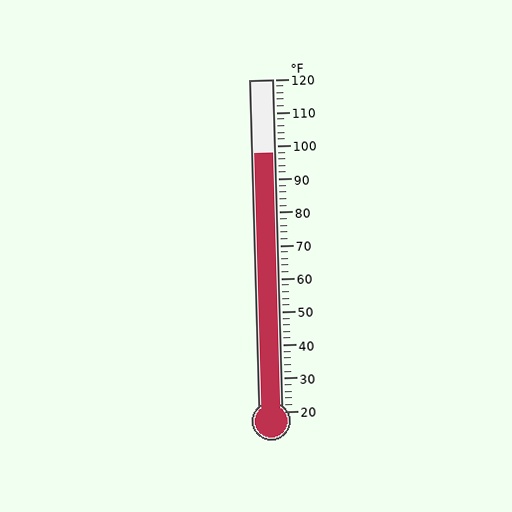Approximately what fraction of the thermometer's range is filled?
The thermometer is filled to approximately 80% of its range.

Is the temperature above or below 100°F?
The temperature is below 100°F.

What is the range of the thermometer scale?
The thermometer scale ranges from 20°F to 120°F.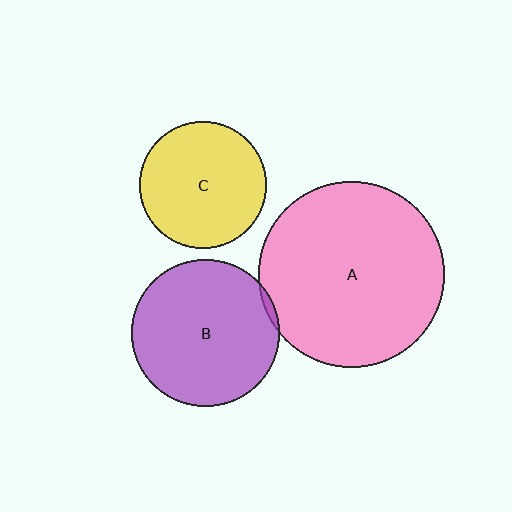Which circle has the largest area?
Circle A (pink).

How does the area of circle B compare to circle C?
Approximately 1.3 times.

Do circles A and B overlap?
Yes.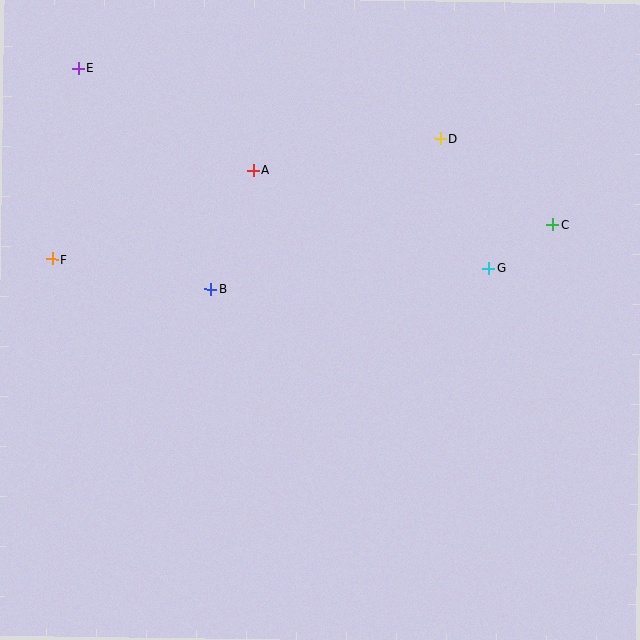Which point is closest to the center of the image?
Point B at (211, 289) is closest to the center.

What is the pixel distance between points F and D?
The distance between F and D is 407 pixels.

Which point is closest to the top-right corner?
Point C is closest to the top-right corner.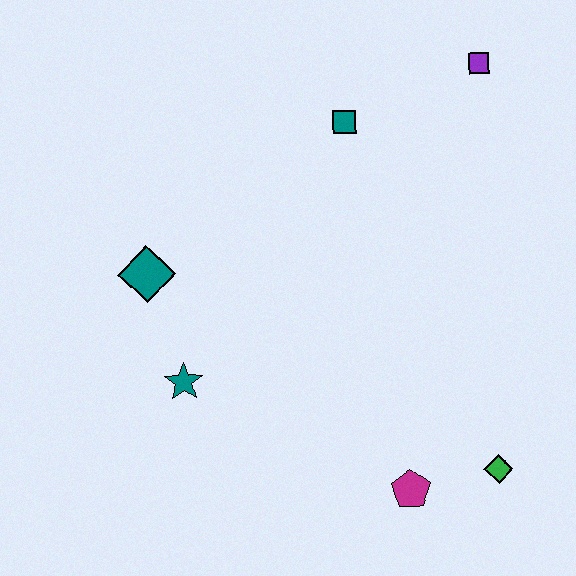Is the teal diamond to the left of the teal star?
Yes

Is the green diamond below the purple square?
Yes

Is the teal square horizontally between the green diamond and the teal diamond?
Yes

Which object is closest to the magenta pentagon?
The green diamond is closest to the magenta pentagon.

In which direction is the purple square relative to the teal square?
The purple square is to the right of the teal square.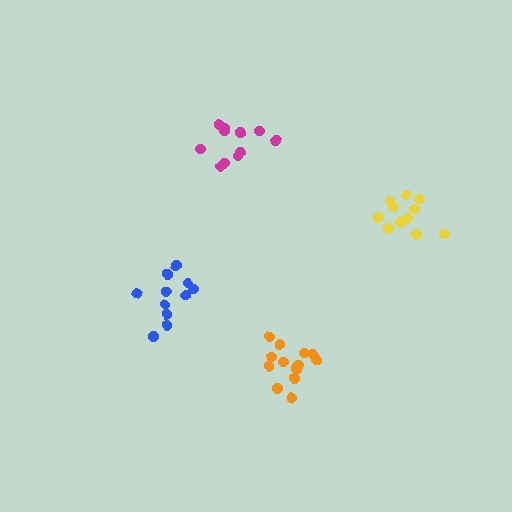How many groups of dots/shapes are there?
There are 4 groups.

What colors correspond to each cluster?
The clusters are colored: blue, orange, yellow, magenta.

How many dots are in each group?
Group 1: 11 dots, Group 2: 14 dots, Group 3: 11 dots, Group 4: 11 dots (47 total).